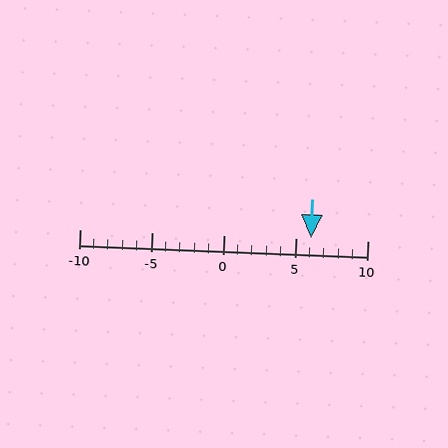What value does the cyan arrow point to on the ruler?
The cyan arrow points to approximately 6.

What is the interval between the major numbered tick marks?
The major tick marks are spaced 5 units apart.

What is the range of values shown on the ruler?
The ruler shows values from -10 to 10.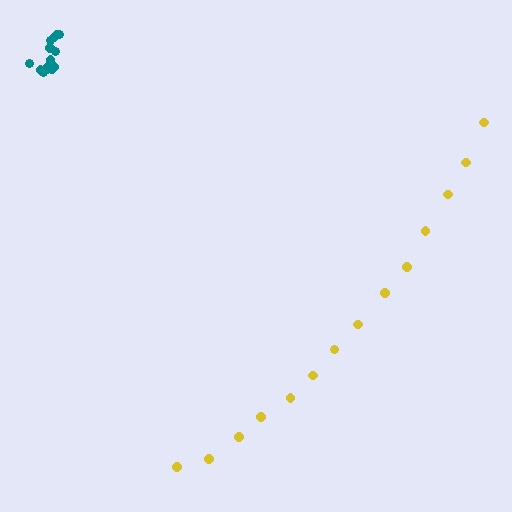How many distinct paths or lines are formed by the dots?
There are 2 distinct paths.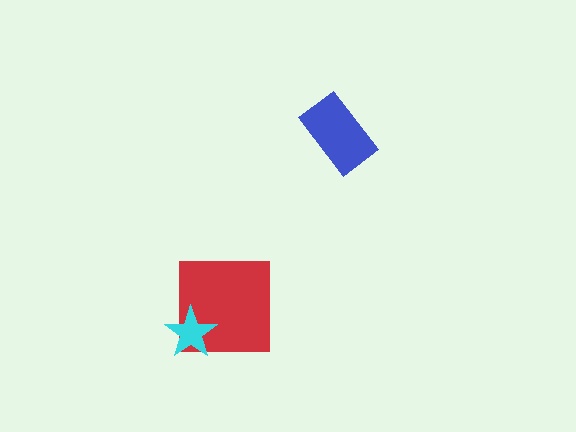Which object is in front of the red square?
The cyan star is in front of the red square.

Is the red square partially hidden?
Yes, it is partially covered by another shape.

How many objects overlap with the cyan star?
1 object overlaps with the cyan star.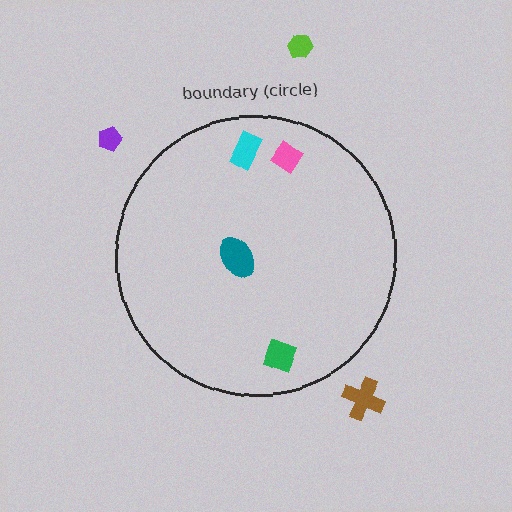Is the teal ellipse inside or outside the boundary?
Inside.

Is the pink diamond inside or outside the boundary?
Inside.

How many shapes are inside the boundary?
4 inside, 3 outside.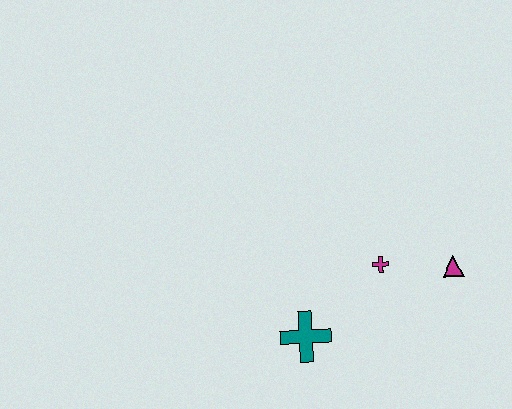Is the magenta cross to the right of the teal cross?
Yes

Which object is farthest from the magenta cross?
The teal cross is farthest from the magenta cross.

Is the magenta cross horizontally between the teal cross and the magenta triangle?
Yes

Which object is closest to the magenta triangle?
The magenta cross is closest to the magenta triangle.